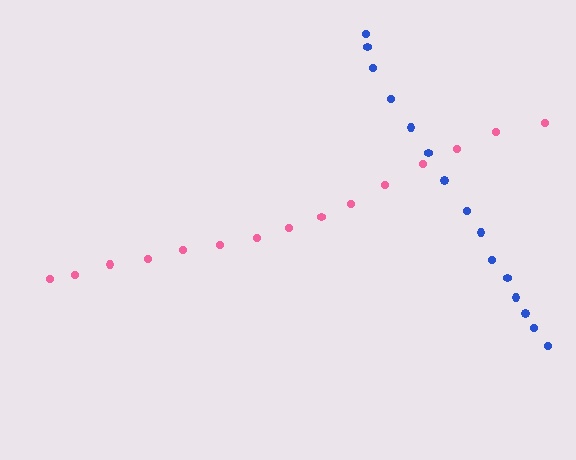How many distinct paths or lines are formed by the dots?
There are 2 distinct paths.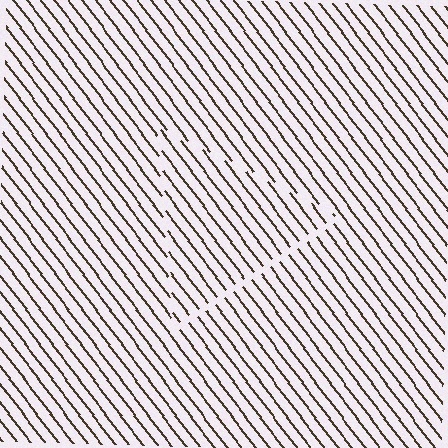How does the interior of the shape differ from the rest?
The interior of the shape contains the same grating, shifted by half a period — the contour is defined by the phase discontinuity where line-ends from the inner and outer gratings abut.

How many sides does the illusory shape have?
3 sides — the line-ends trace a triangle.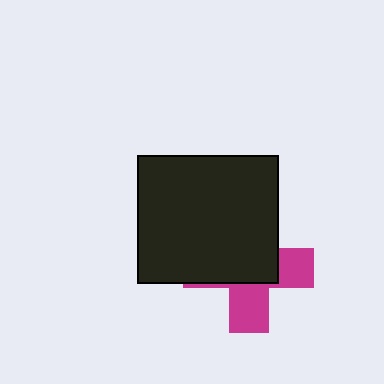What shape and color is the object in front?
The object in front is a black rectangle.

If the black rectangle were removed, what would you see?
You would see the complete magenta cross.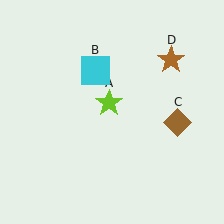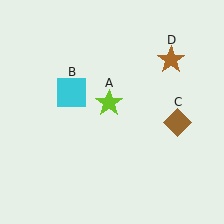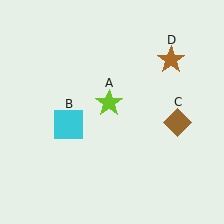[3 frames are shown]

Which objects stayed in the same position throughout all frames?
Lime star (object A) and brown diamond (object C) and brown star (object D) remained stationary.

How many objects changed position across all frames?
1 object changed position: cyan square (object B).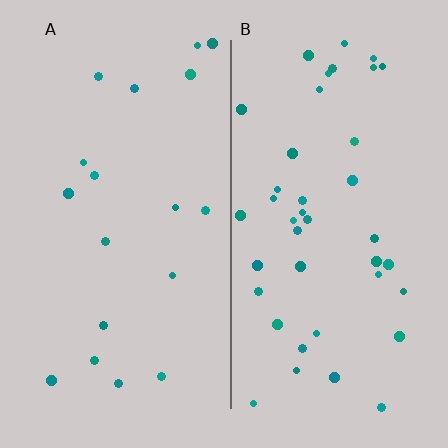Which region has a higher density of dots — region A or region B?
B (the right).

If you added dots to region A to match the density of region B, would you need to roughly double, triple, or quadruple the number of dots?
Approximately double.